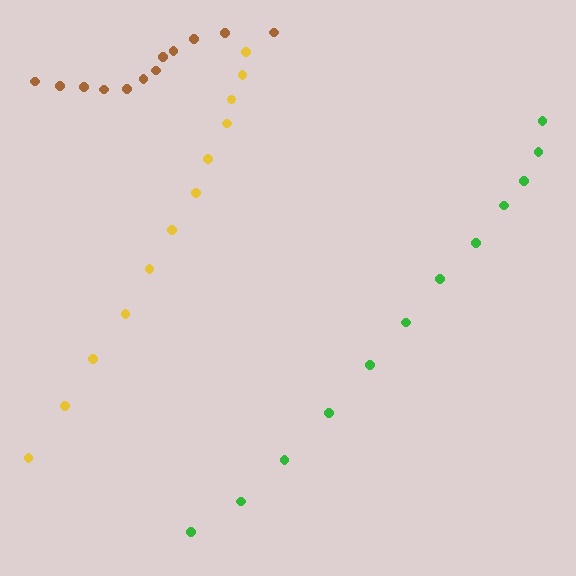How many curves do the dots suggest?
There are 3 distinct paths.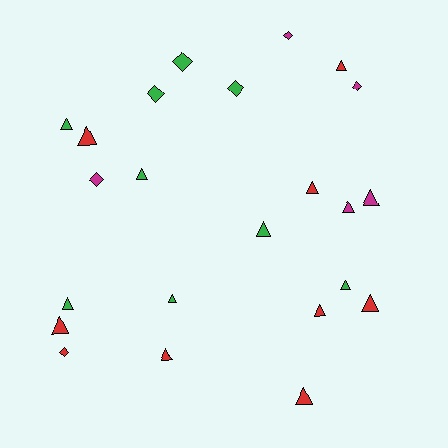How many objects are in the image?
There are 23 objects.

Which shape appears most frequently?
Triangle, with 16 objects.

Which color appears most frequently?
Red, with 9 objects.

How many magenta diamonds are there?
There are 3 magenta diamonds.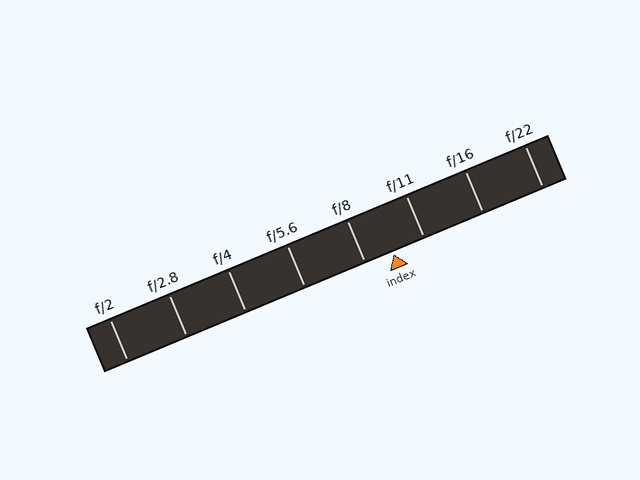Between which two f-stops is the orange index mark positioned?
The index mark is between f/8 and f/11.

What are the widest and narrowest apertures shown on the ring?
The widest aperture shown is f/2 and the narrowest is f/22.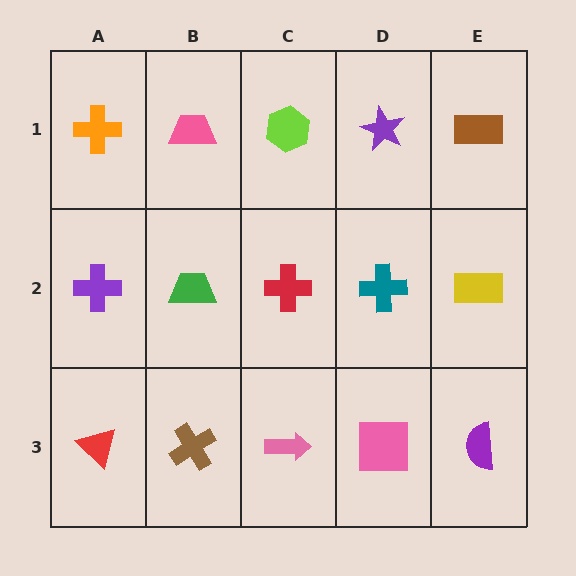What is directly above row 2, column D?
A purple star.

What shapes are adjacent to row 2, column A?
An orange cross (row 1, column A), a red triangle (row 3, column A), a green trapezoid (row 2, column B).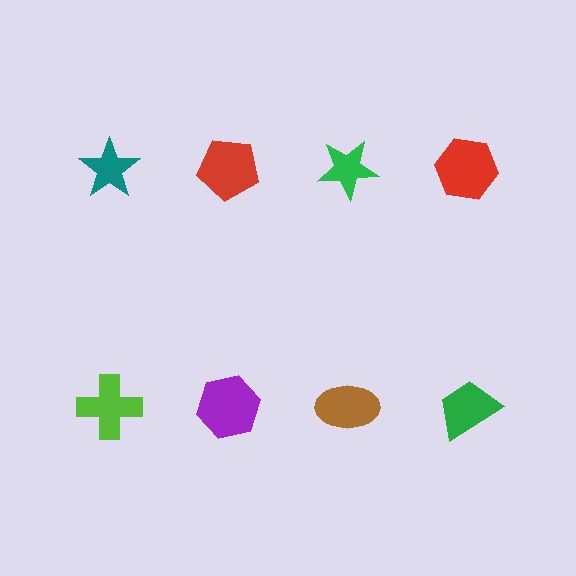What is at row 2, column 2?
A purple hexagon.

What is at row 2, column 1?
A lime cross.